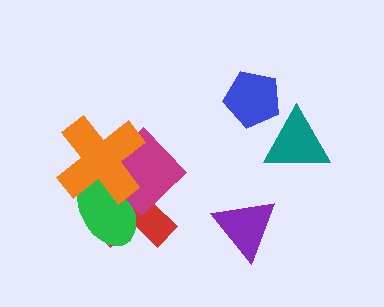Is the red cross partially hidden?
Yes, it is partially covered by another shape.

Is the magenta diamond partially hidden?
Yes, it is partially covered by another shape.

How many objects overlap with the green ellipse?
3 objects overlap with the green ellipse.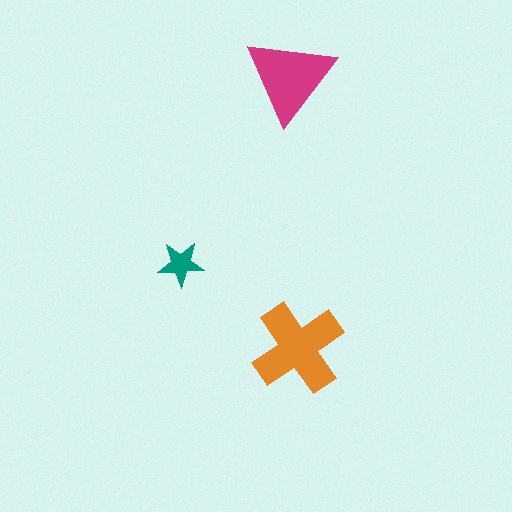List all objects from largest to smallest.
The orange cross, the magenta triangle, the teal star.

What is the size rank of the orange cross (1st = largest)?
1st.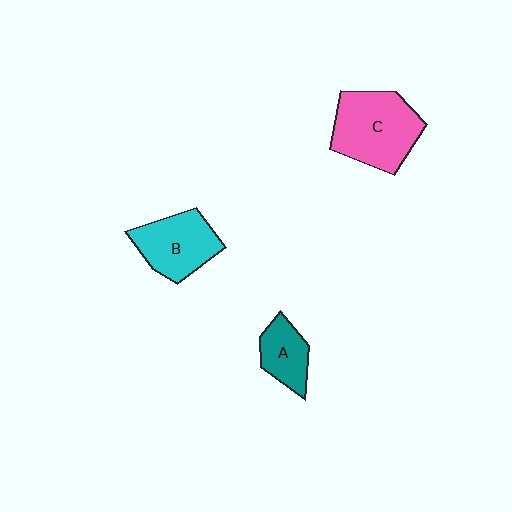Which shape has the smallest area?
Shape A (teal).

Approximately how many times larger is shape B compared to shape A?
Approximately 1.5 times.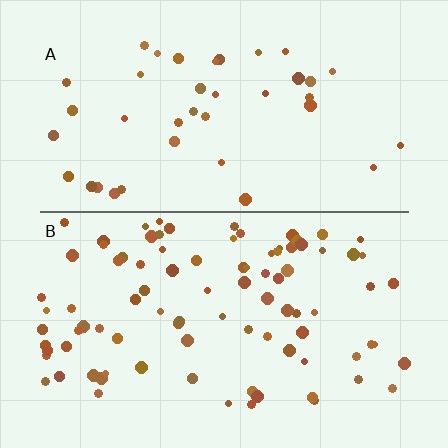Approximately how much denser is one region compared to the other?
Approximately 2.3× — region B over region A.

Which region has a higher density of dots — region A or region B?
B (the bottom).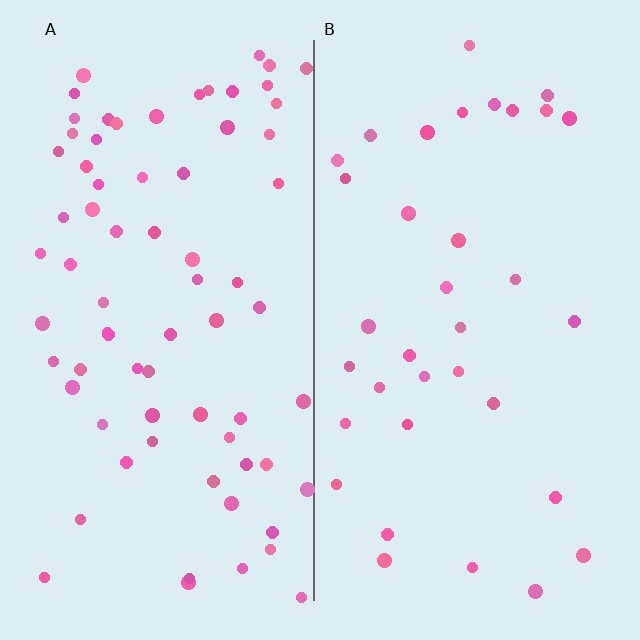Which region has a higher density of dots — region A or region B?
A (the left).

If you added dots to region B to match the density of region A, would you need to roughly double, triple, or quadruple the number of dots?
Approximately double.